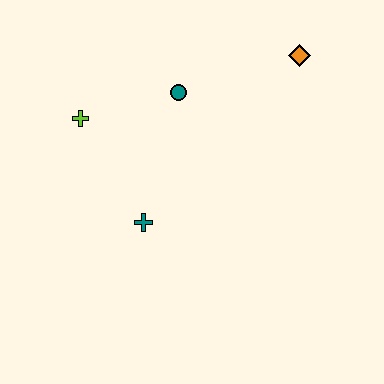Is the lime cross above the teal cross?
Yes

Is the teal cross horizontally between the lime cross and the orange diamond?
Yes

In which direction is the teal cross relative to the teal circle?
The teal cross is below the teal circle.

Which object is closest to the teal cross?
The lime cross is closest to the teal cross.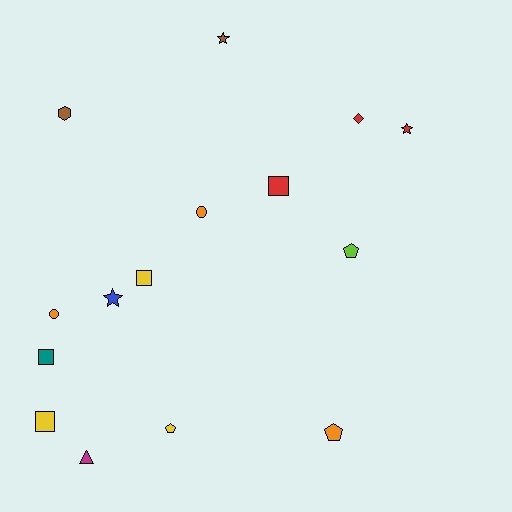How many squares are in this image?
There are 4 squares.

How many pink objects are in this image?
There are no pink objects.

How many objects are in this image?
There are 15 objects.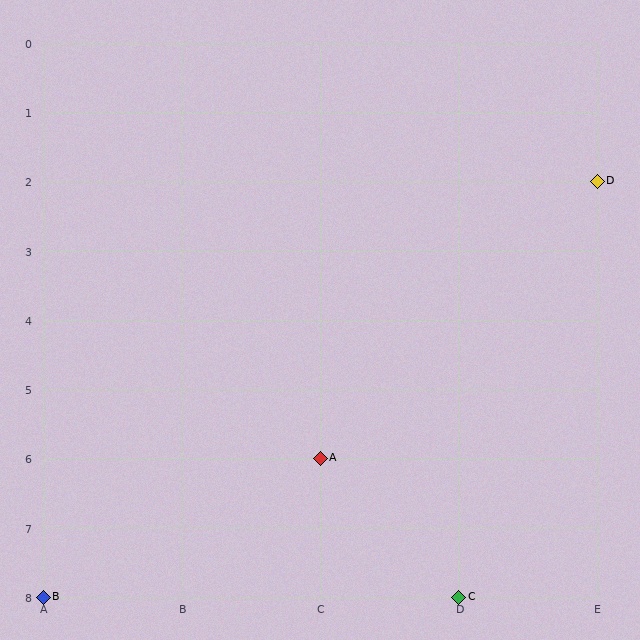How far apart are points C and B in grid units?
Points C and B are 3 columns apart.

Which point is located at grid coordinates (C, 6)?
Point A is at (C, 6).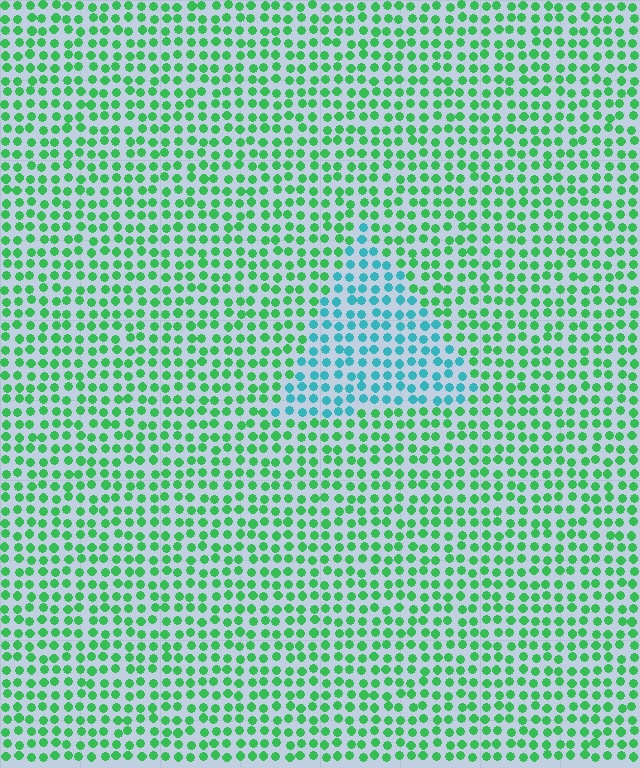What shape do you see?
I see a triangle.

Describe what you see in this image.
The image is filled with small green elements in a uniform arrangement. A triangle-shaped region is visible where the elements are tinted to a slightly different hue, forming a subtle color boundary.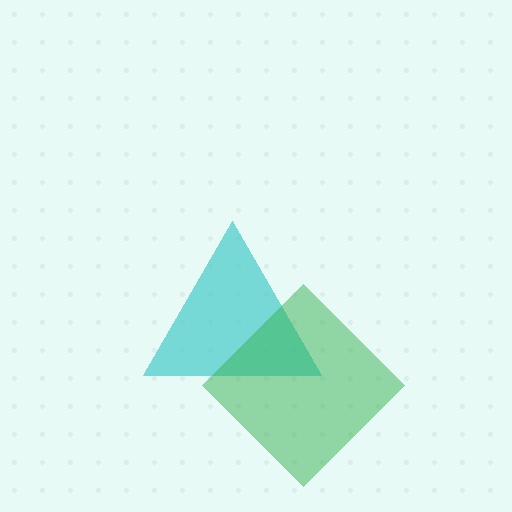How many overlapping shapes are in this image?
There are 2 overlapping shapes in the image.